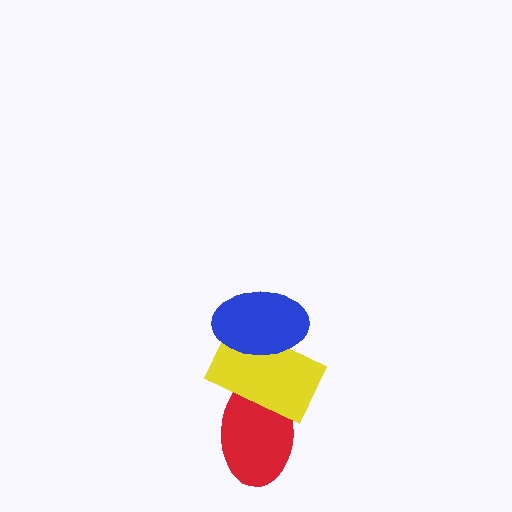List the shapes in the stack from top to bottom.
From top to bottom: the blue ellipse, the yellow rectangle, the red ellipse.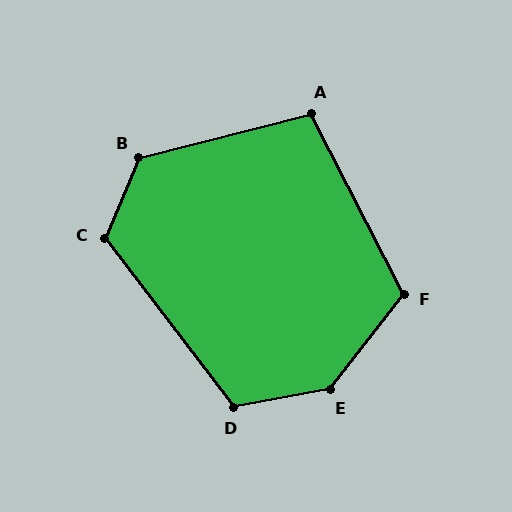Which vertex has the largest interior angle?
E, at approximately 138 degrees.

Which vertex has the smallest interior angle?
A, at approximately 103 degrees.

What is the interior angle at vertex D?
Approximately 117 degrees (obtuse).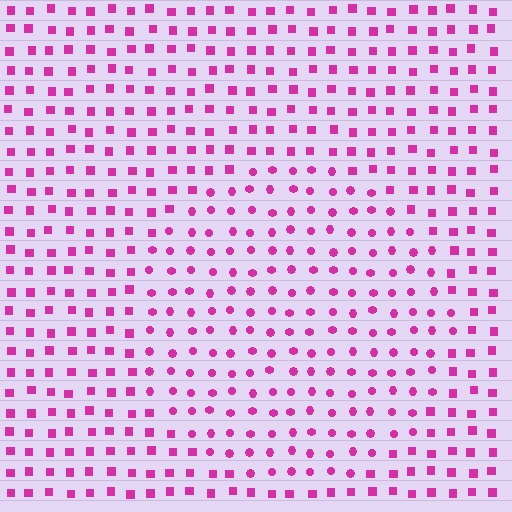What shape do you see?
I see a circle.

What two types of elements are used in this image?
The image uses circles inside the circle region and squares outside it.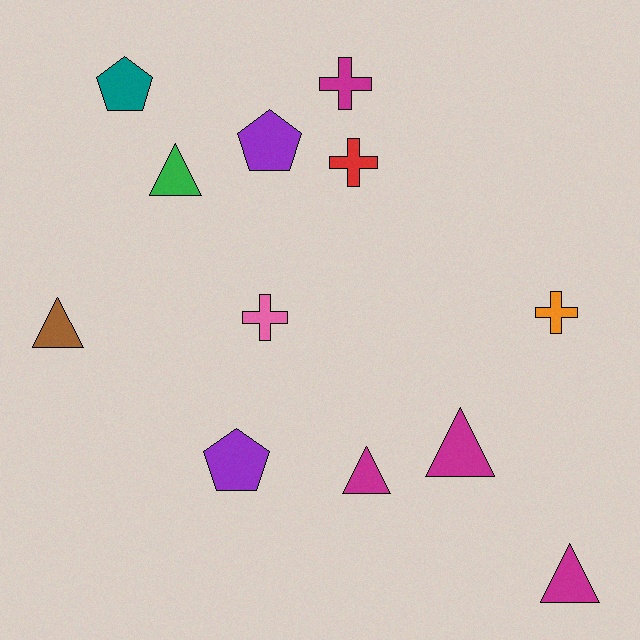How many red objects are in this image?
There is 1 red object.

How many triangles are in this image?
There are 5 triangles.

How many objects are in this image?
There are 12 objects.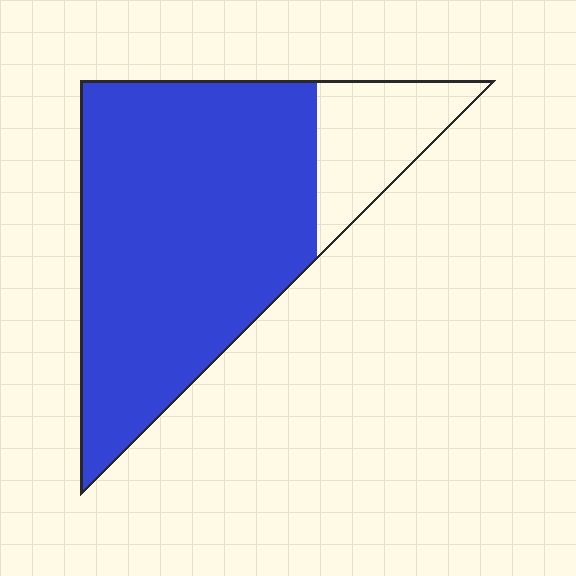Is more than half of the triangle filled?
Yes.